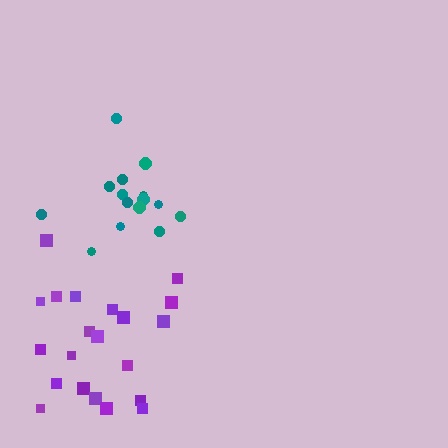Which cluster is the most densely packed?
Teal.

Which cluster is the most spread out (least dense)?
Purple.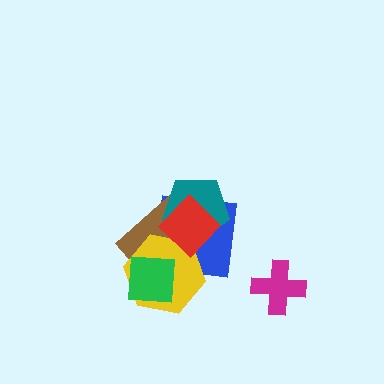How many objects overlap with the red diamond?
4 objects overlap with the red diamond.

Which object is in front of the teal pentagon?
The red diamond is in front of the teal pentagon.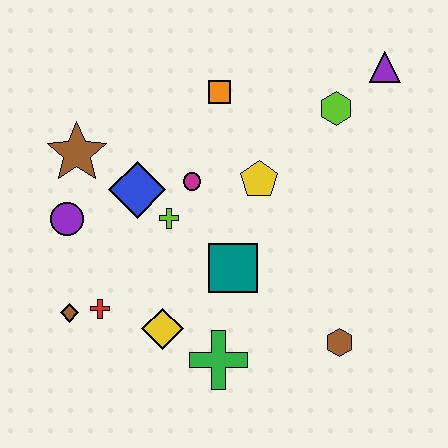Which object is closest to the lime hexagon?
The purple triangle is closest to the lime hexagon.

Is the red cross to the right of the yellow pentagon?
No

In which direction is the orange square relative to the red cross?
The orange square is above the red cross.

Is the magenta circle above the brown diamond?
Yes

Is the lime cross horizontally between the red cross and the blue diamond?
No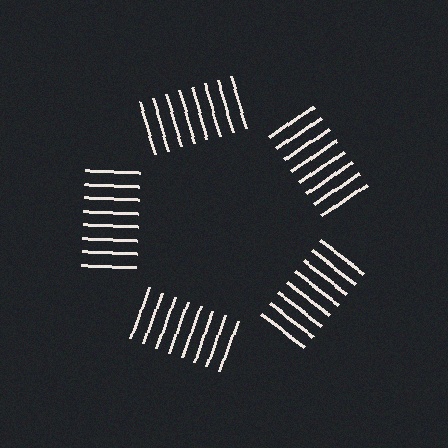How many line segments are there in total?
40 — 8 along each of the 5 edges.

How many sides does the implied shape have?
5 sides — the line-ends trace a pentagon.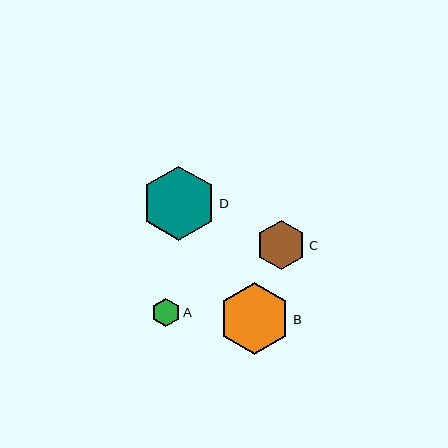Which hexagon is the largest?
Hexagon D is the largest with a size of approximately 74 pixels.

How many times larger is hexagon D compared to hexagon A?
Hexagon D is approximately 2.6 times the size of hexagon A.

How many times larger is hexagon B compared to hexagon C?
Hexagon B is approximately 1.4 times the size of hexagon C.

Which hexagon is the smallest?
Hexagon A is the smallest with a size of approximately 29 pixels.